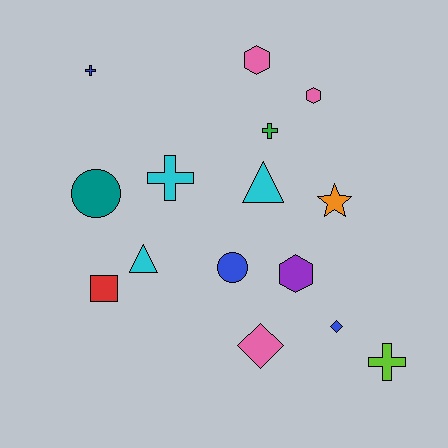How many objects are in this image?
There are 15 objects.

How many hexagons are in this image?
There are 3 hexagons.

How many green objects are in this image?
There is 1 green object.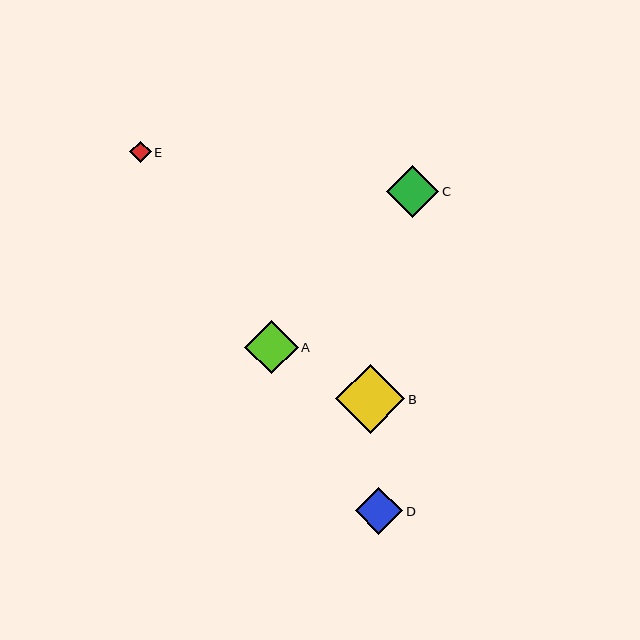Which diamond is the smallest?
Diamond E is the smallest with a size of approximately 21 pixels.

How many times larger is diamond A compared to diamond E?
Diamond A is approximately 2.5 times the size of diamond E.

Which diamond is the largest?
Diamond B is the largest with a size of approximately 69 pixels.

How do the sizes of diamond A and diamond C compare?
Diamond A and diamond C are approximately the same size.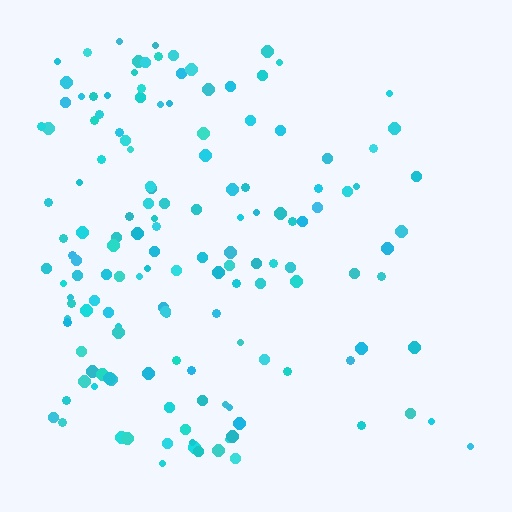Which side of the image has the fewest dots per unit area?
The right.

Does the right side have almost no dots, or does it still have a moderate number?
Still a moderate number, just noticeably fewer than the left.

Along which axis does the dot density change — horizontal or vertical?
Horizontal.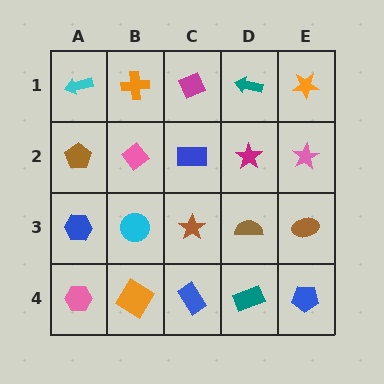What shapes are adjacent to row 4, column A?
A blue hexagon (row 3, column A), an orange diamond (row 4, column B).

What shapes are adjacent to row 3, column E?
A pink star (row 2, column E), a blue pentagon (row 4, column E), a brown semicircle (row 3, column D).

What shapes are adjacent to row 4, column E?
A brown ellipse (row 3, column E), a teal rectangle (row 4, column D).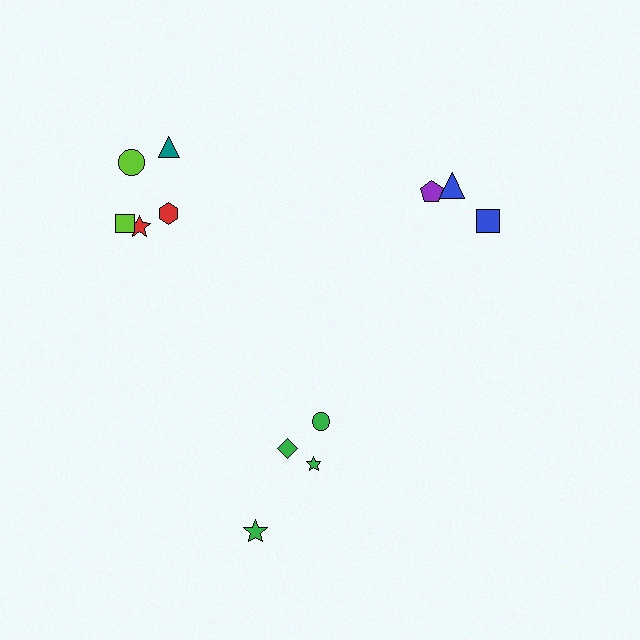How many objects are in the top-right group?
There are 3 objects.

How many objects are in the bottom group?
There are 4 objects.